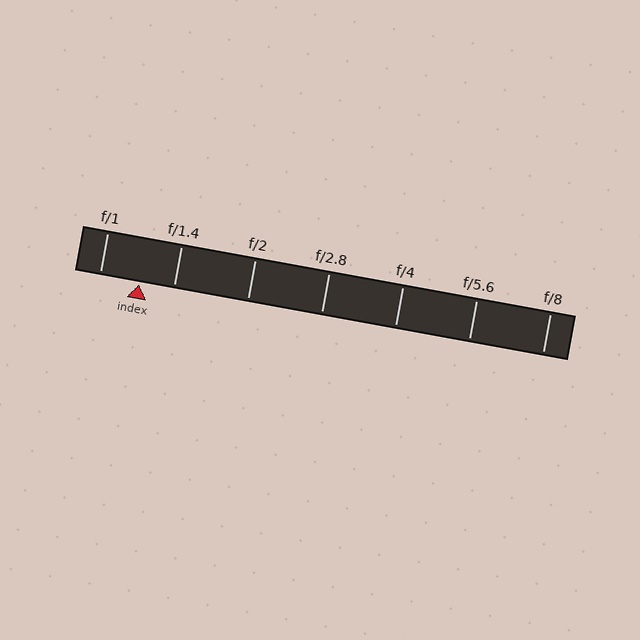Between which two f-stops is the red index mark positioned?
The index mark is between f/1 and f/1.4.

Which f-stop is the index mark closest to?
The index mark is closest to f/1.4.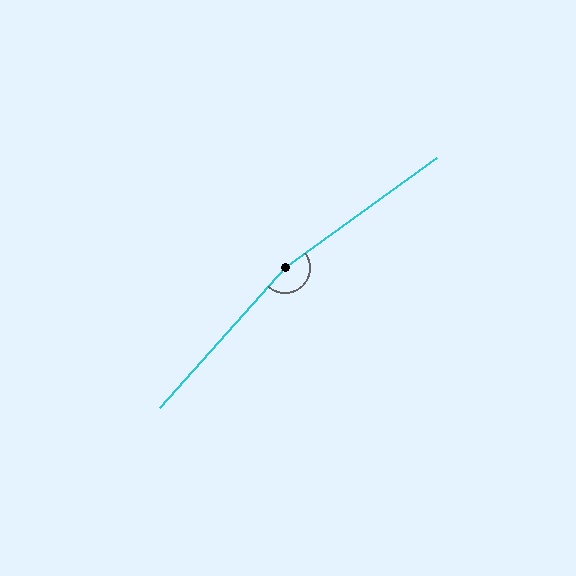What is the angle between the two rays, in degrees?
Approximately 168 degrees.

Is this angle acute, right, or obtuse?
It is obtuse.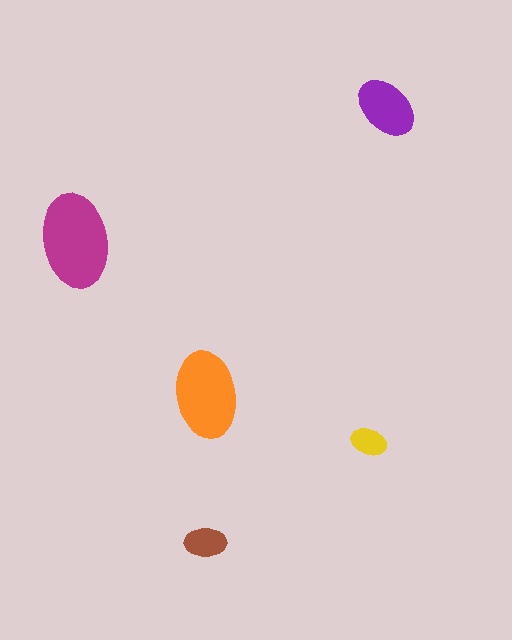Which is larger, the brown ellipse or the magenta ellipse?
The magenta one.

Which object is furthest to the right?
The purple ellipse is rightmost.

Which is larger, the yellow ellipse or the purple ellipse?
The purple one.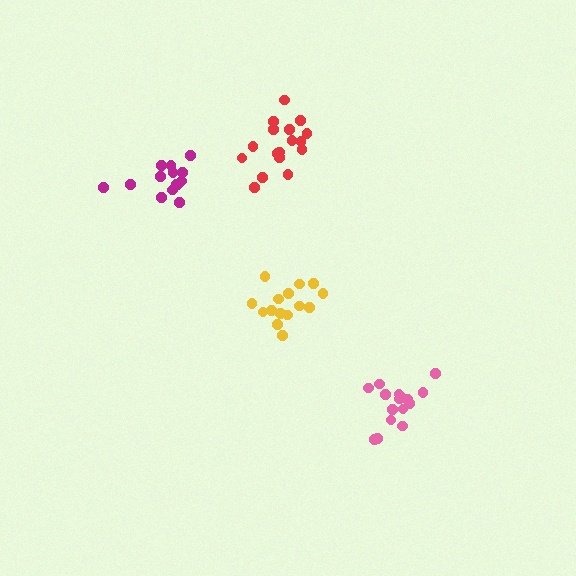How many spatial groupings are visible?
There are 4 spatial groupings.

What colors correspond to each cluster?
The clusters are colored: pink, magenta, red, yellow.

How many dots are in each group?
Group 1: 16 dots, Group 2: 14 dots, Group 3: 17 dots, Group 4: 15 dots (62 total).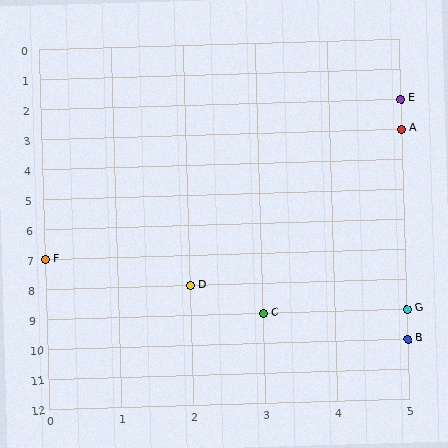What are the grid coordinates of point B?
Point B is at grid coordinates (5, 10).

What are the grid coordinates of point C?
Point C is at grid coordinates (3, 9).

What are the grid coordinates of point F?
Point F is at grid coordinates (0, 7).